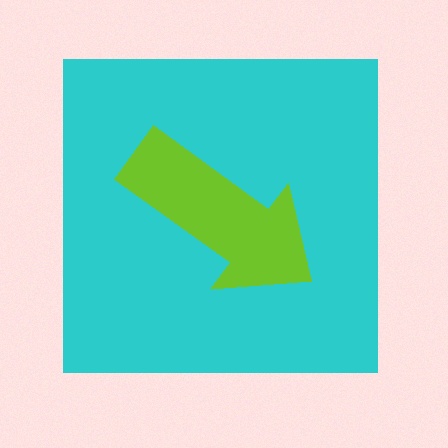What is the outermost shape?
The cyan square.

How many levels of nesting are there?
2.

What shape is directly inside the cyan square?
The lime arrow.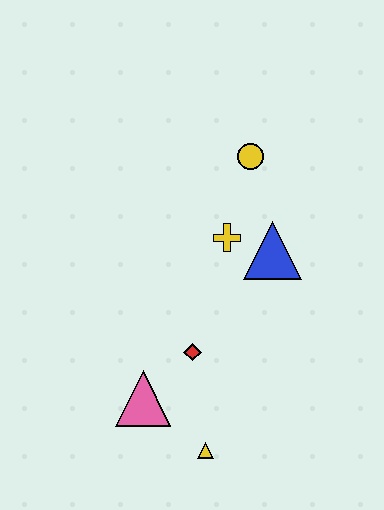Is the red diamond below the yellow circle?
Yes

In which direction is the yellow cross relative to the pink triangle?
The yellow cross is above the pink triangle.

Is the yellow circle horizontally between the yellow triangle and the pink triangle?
No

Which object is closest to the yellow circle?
The yellow cross is closest to the yellow circle.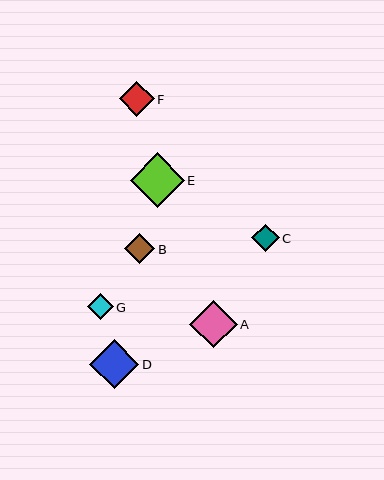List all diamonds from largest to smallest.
From largest to smallest: E, D, A, F, B, C, G.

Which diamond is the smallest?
Diamond G is the smallest with a size of approximately 26 pixels.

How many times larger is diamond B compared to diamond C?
Diamond B is approximately 1.1 times the size of diamond C.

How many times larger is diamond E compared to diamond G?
Diamond E is approximately 2.1 times the size of diamond G.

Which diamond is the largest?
Diamond E is the largest with a size of approximately 54 pixels.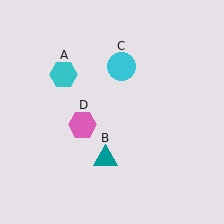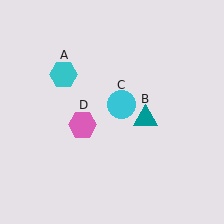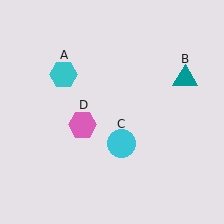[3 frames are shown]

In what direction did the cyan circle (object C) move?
The cyan circle (object C) moved down.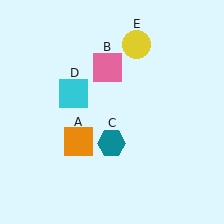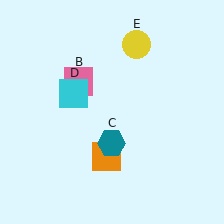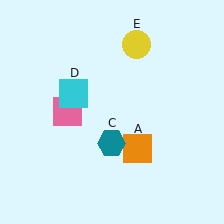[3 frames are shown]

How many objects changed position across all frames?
2 objects changed position: orange square (object A), pink square (object B).